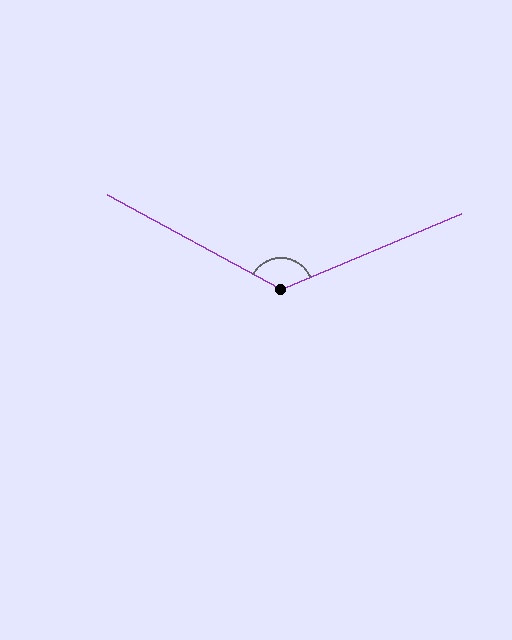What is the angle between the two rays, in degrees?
Approximately 129 degrees.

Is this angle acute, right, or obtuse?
It is obtuse.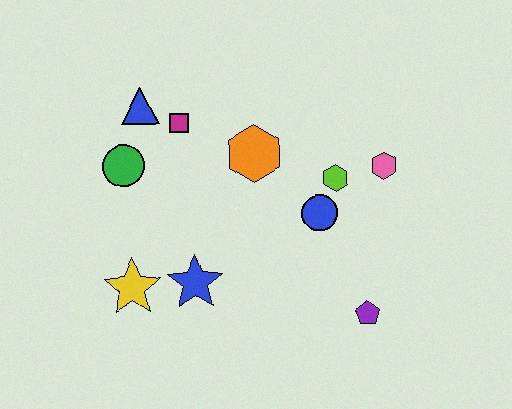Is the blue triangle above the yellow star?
Yes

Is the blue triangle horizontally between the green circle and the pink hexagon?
Yes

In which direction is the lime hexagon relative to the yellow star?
The lime hexagon is to the right of the yellow star.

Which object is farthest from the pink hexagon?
The yellow star is farthest from the pink hexagon.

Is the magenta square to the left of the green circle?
No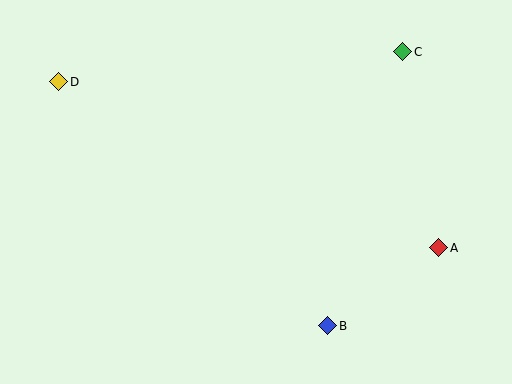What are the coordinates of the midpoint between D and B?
The midpoint between D and B is at (193, 204).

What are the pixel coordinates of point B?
Point B is at (328, 326).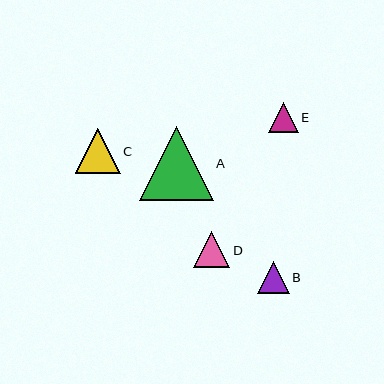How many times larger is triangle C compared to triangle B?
Triangle C is approximately 1.4 times the size of triangle B.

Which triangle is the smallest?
Triangle E is the smallest with a size of approximately 30 pixels.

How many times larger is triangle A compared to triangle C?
Triangle A is approximately 1.7 times the size of triangle C.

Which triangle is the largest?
Triangle A is the largest with a size of approximately 74 pixels.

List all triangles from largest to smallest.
From largest to smallest: A, C, D, B, E.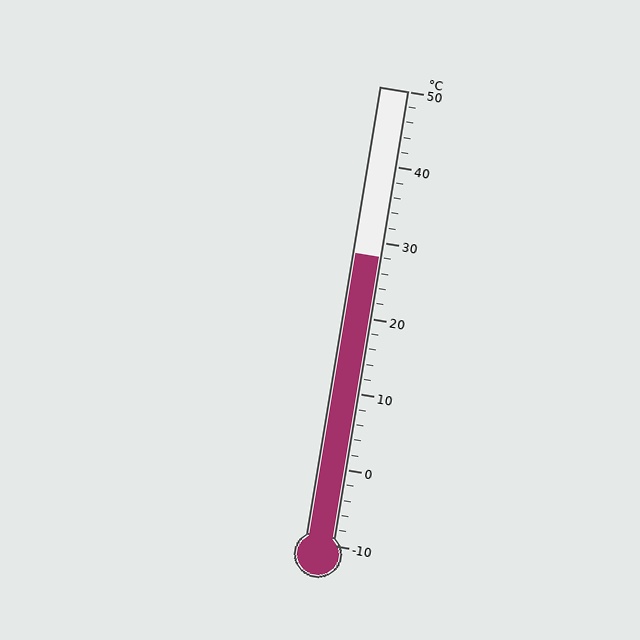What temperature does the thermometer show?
The thermometer shows approximately 28°C.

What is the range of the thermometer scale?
The thermometer scale ranges from -10°C to 50°C.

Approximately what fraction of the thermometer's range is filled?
The thermometer is filled to approximately 65% of its range.